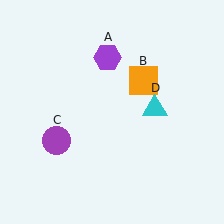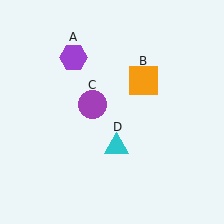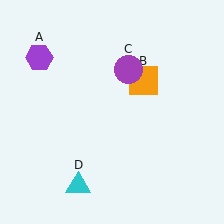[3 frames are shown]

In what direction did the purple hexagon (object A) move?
The purple hexagon (object A) moved left.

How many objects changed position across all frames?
3 objects changed position: purple hexagon (object A), purple circle (object C), cyan triangle (object D).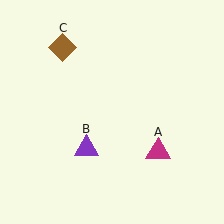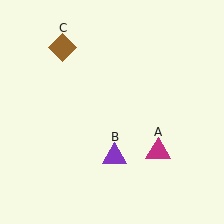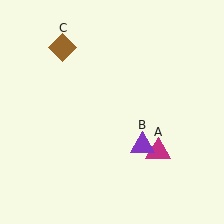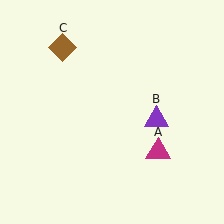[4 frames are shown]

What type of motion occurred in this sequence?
The purple triangle (object B) rotated counterclockwise around the center of the scene.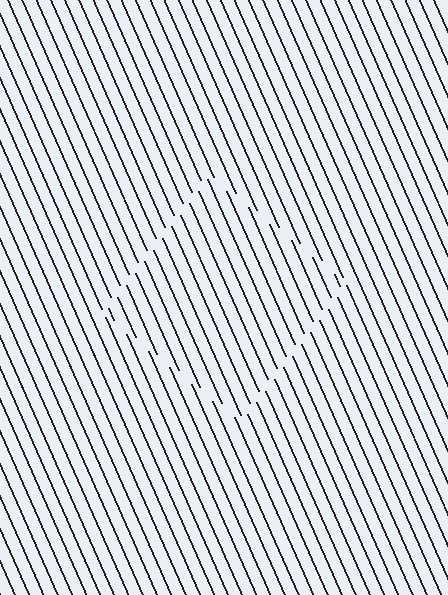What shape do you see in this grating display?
An illusory square. The interior of the shape contains the same grating, shifted by half a period — the contour is defined by the phase discontinuity where line-ends from the inner and outer gratings abut.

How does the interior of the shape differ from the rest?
The interior of the shape contains the same grating, shifted by half a period — the contour is defined by the phase discontinuity where line-ends from the inner and outer gratings abut.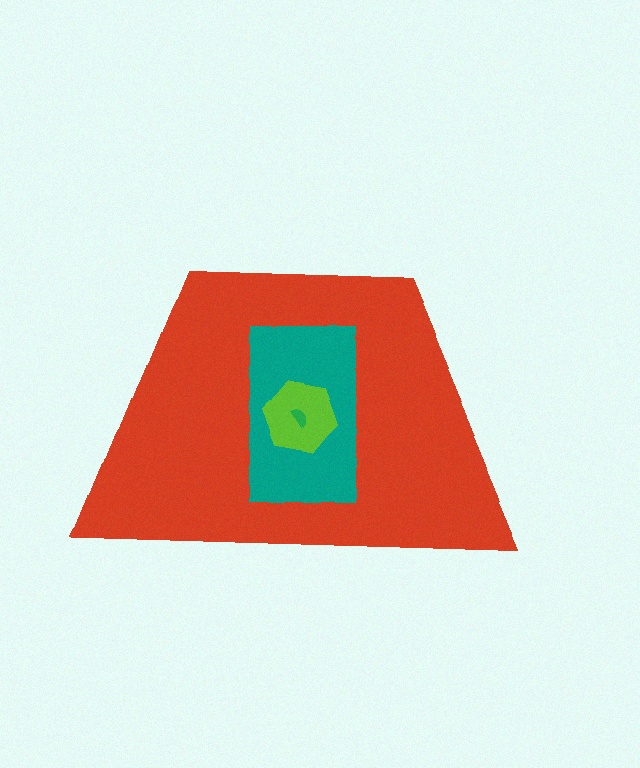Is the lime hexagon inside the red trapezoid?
Yes.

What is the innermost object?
The green semicircle.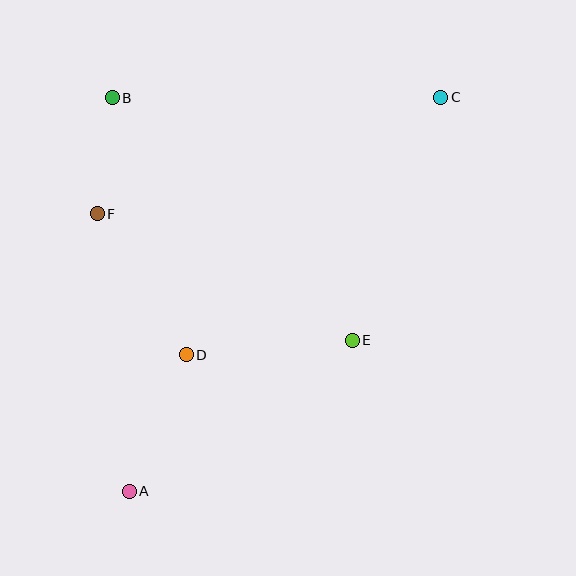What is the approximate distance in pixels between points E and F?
The distance between E and F is approximately 285 pixels.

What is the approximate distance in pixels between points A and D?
The distance between A and D is approximately 148 pixels.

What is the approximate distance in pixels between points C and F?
The distance between C and F is approximately 363 pixels.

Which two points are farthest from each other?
Points A and C are farthest from each other.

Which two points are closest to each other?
Points B and F are closest to each other.